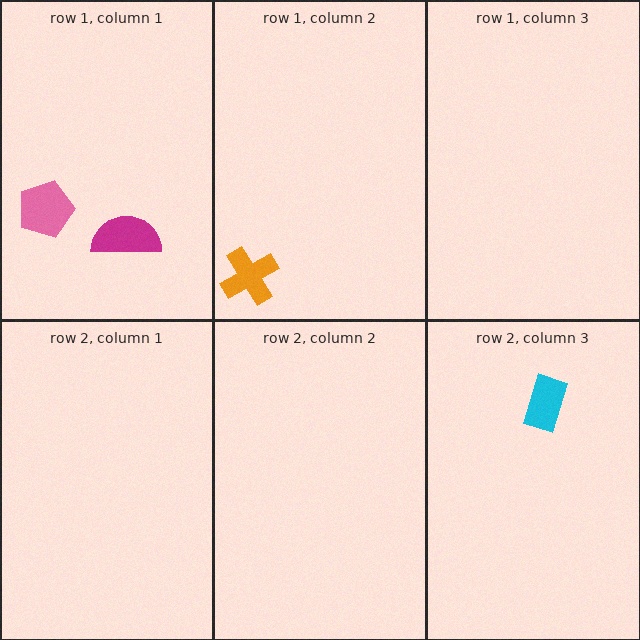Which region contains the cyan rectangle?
The row 2, column 3 region.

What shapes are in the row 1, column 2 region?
The orange cross.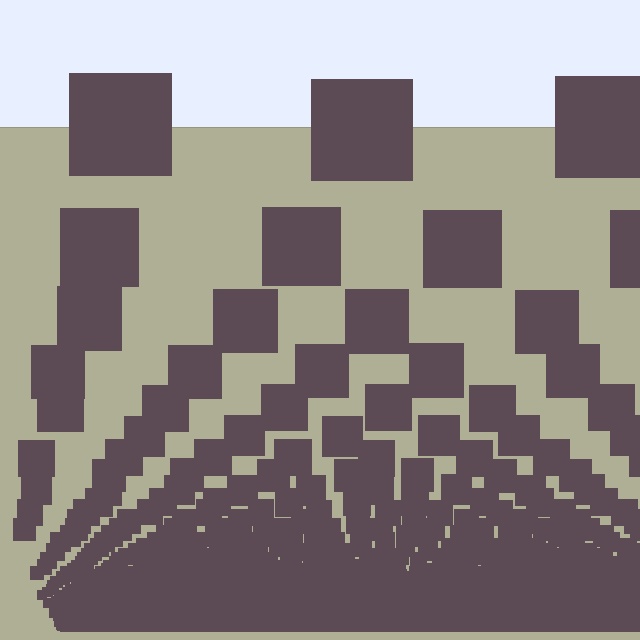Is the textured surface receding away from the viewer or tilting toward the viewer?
The surface appears to tilt toward the viewer. Texture elements get larger and sparser toward the top.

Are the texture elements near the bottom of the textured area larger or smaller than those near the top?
Smaller. The gradient is inverted — elements near the bottom are smaller and denser.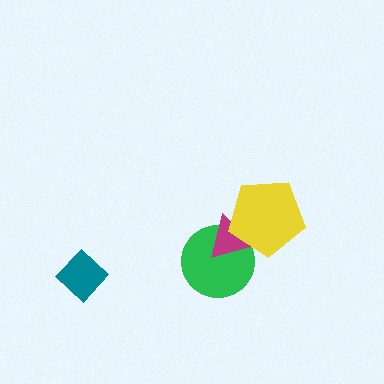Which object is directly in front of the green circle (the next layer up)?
The magenta triangle is directly in front of the green circle.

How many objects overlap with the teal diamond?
0 objects overlap with the teal diamond.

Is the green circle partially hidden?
Yes, it is partially covered by another shape.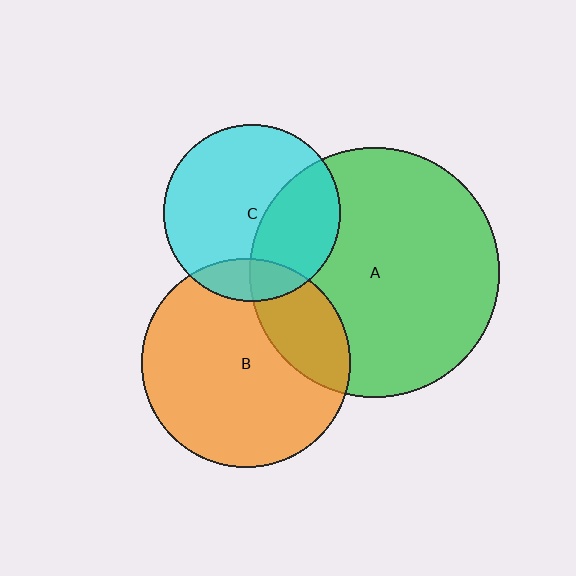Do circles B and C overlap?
Yes.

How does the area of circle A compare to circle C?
Approximately 2.0 times.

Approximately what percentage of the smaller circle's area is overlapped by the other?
Approximately 15%.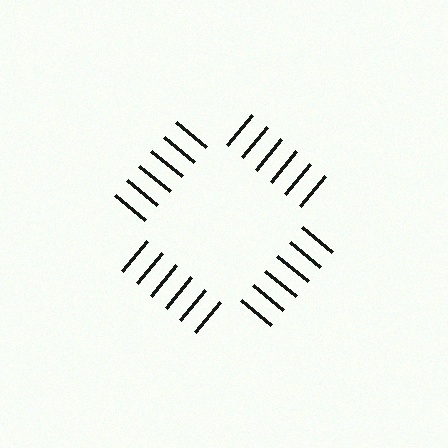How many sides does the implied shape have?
4 sides — the line-ends trace a square.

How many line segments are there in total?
24 — 6 along each of the 4 edges.